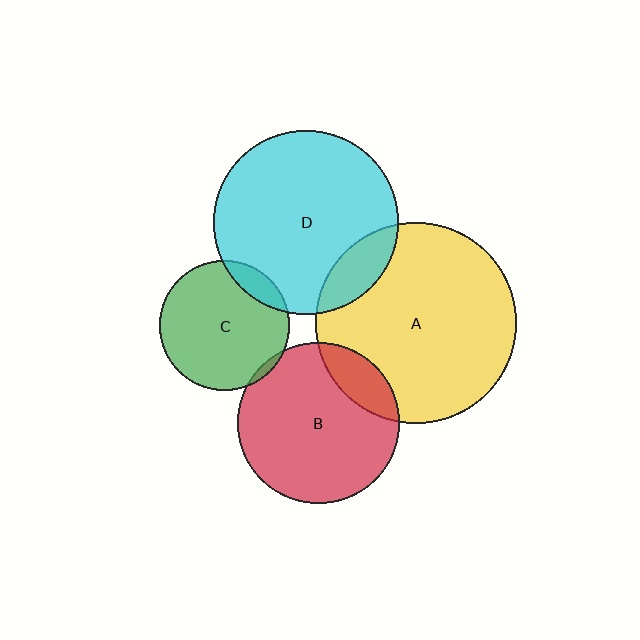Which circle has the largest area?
Circle A (yellow).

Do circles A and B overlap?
Yes.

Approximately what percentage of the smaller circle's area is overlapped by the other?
Approximately 15%.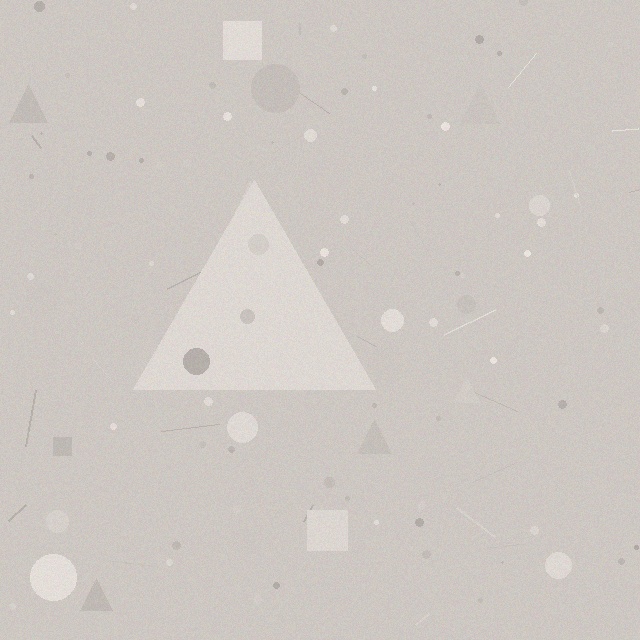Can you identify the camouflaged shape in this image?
The camouflaged shape is a triangle.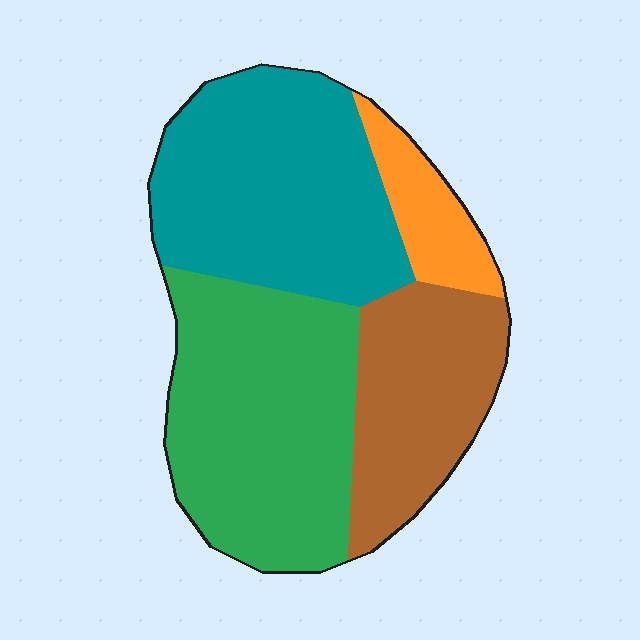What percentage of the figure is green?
Green covers about 35% of the figure.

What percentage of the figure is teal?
Teal takes up between a third and a half of the figure.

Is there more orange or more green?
Green.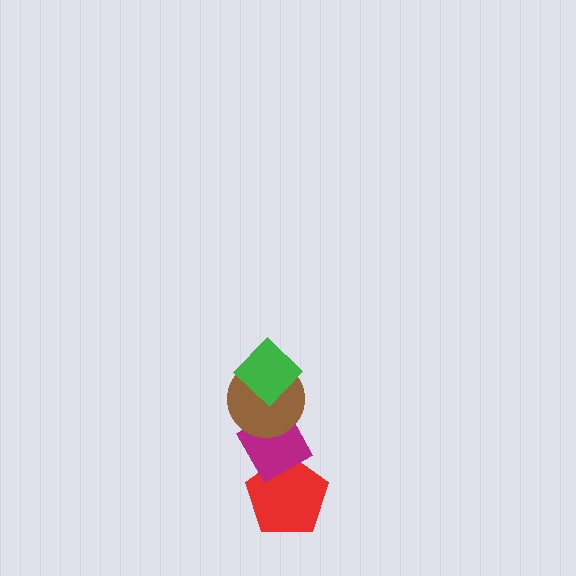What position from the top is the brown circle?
The brown circle is 2nd from the top.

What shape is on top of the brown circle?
The green diamond is on top of the brown circle.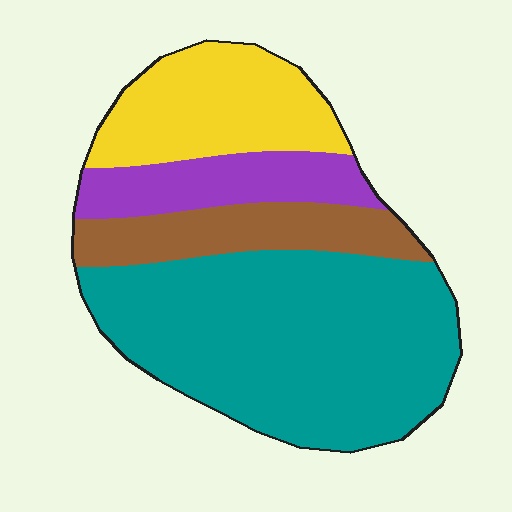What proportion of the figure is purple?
Purple covers about 15% of the figure.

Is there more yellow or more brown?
Yellow.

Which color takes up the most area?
Teal, at roughly 50%.